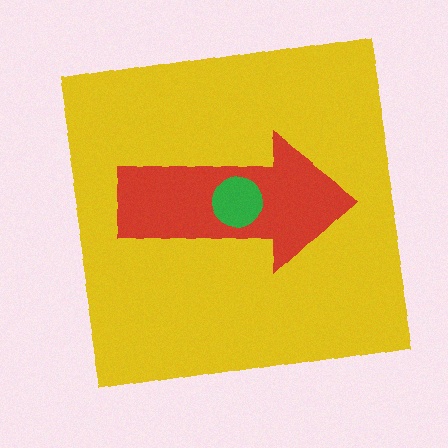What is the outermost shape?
The yellow square.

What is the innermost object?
The green circle.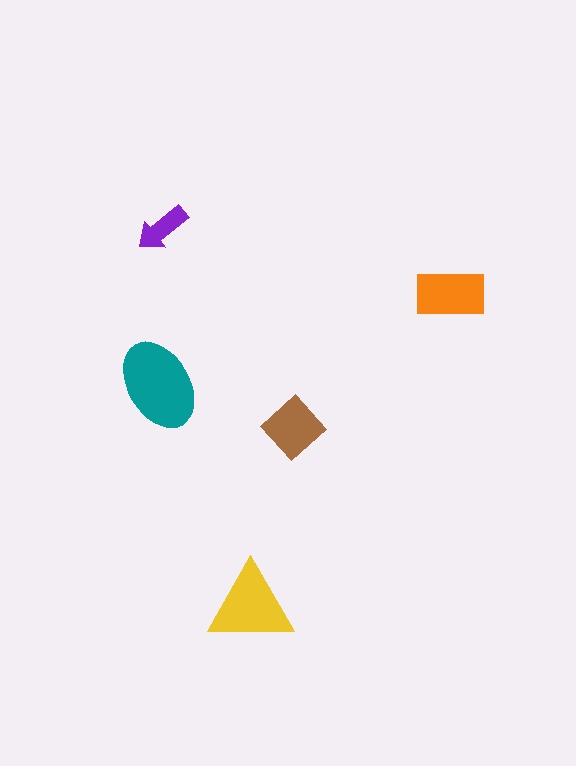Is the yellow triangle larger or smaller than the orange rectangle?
Larger.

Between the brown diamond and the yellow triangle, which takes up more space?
The yellow triangle.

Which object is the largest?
The teal ellipse.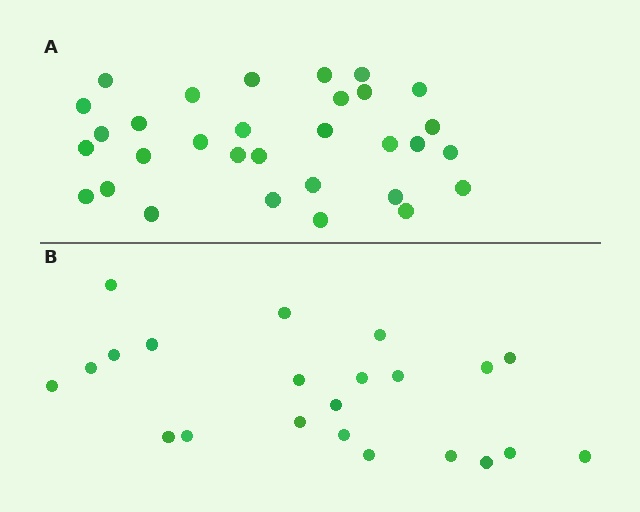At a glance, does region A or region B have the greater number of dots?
Region A (the top region) has more dots.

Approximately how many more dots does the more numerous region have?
Region A has roughly 8 or so more dots than region B.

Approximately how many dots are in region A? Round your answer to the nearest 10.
About 30 dots. (The exact count is 31, which rounds to 30.)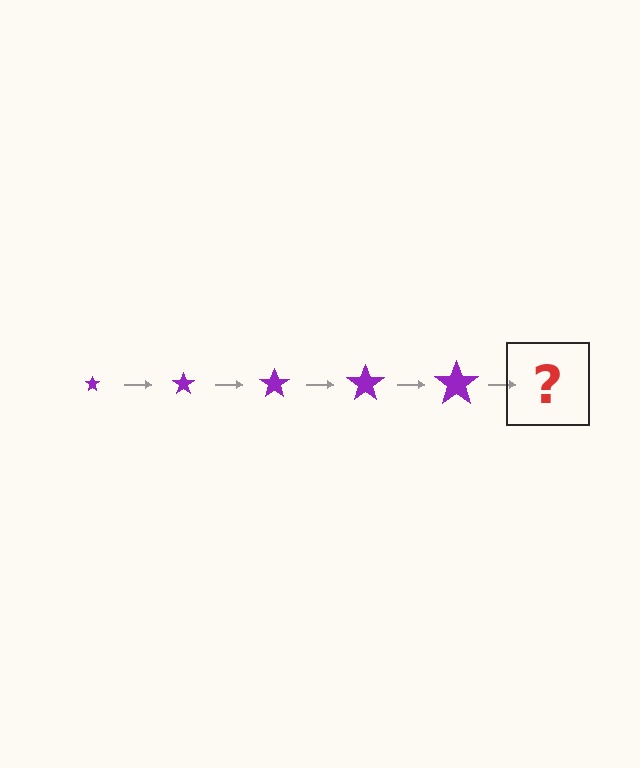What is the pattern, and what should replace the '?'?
The pattern is that the star gets progressively larger each step. The '?' should be a purple star, larger than the previous one.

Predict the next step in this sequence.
The next step is a purple star, larger than the previous one.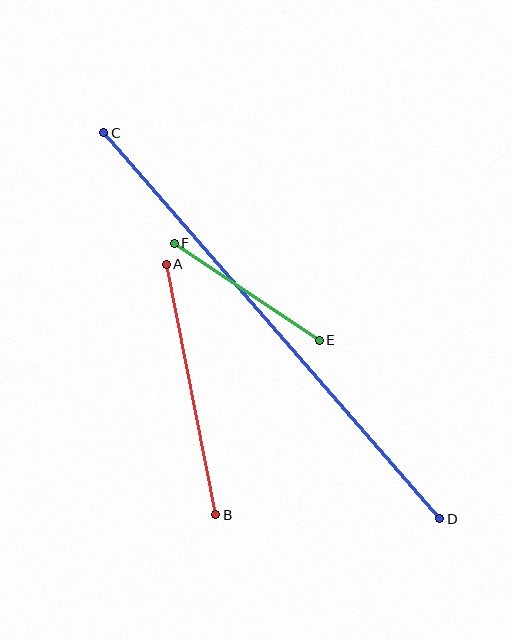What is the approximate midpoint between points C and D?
The midpoint is at approximately (272, 326) pixels.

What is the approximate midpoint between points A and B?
The midpoint is at approximately (191, 389) pixels.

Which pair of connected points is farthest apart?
Points C and D are farthest apart.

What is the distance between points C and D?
The distance is approximately 512 pixels.